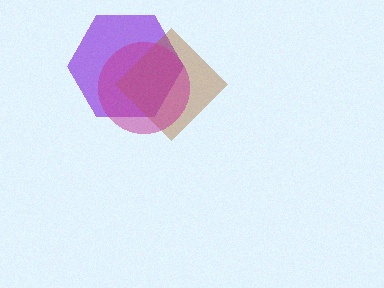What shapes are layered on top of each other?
The layered shapes are: a purple hexagon, a brown diamond, a magenta circle.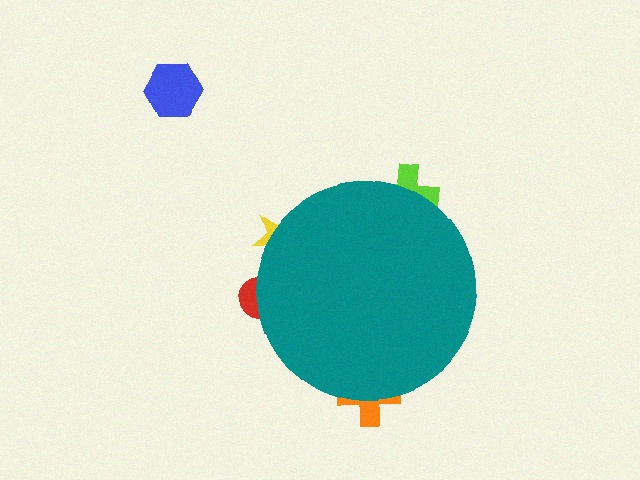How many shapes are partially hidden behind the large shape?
4 shapes are partially hidden.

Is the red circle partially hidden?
Yes, the red circle is partially hidden behind the teal circle.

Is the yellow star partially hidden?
Yes, the yellow star is partially hidden behind the teal circle.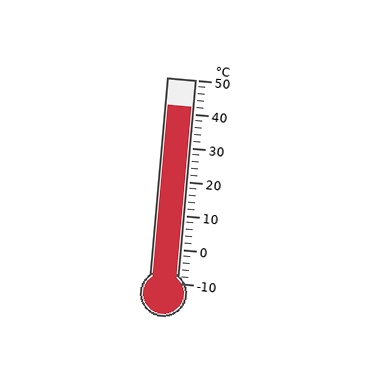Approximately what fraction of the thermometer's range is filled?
The thermometer is filled to approximately 85% of its range.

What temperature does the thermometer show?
The thermometer shows approximately 42°C.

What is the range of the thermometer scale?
The thermometer scale ranges from -10°C to 50°C.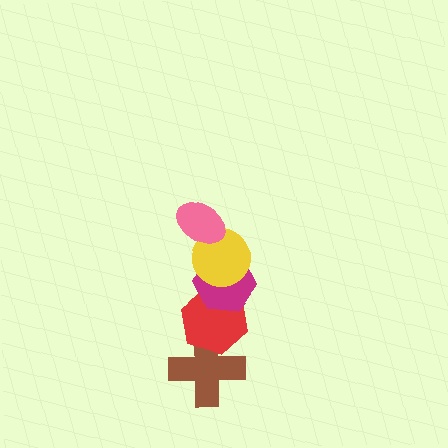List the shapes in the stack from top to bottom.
From top to bottom: the pink ellipse, the yellow circle, the magenta hexagon, the red hexagon, the brown cross.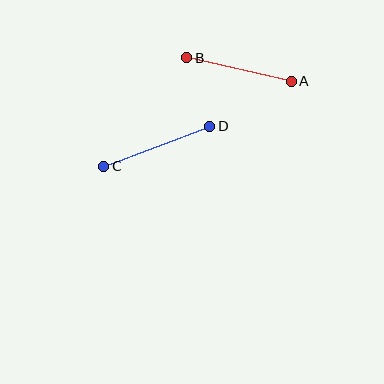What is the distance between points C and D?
The distance is approximately 114 pixels.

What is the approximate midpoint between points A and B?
The midpoint is at approximately (239, 69) pixels.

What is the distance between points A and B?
The distance is approximately 107 pixels.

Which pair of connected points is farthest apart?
Points C and D are farthest apart.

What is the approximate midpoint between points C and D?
The midpoint is at approximately (157, 146) pixels.